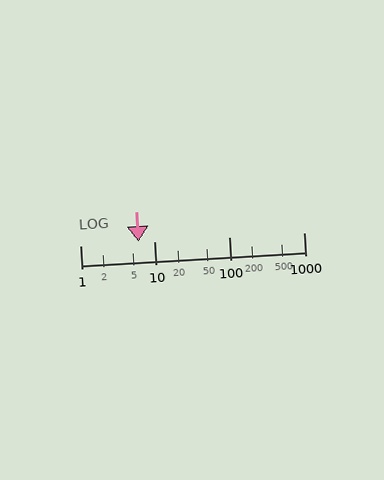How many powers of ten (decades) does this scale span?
The scale spans 3 decades, from 1 to 1000.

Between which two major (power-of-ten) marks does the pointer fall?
The pointer is between 1 and 10.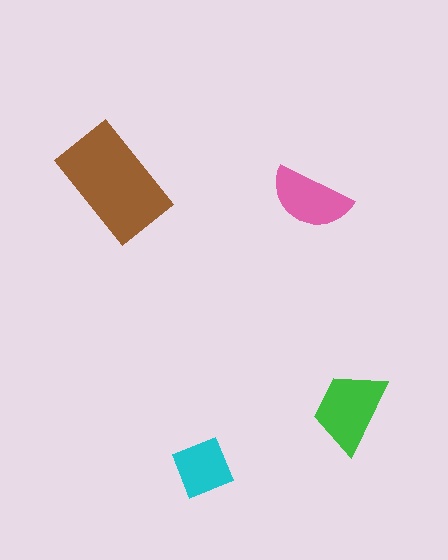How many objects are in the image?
There are 4 objects in the image.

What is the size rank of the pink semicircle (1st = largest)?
3rd.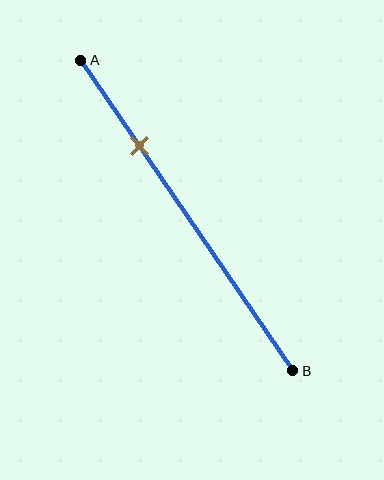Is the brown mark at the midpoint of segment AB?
No, the mark is at about 30% from A, not at the 50% midpoint.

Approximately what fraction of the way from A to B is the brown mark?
The brown mark is approximately 30% of the way from A to B.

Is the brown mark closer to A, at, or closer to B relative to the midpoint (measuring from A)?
The brown mark is closer to point A than the midpoint of segment AB.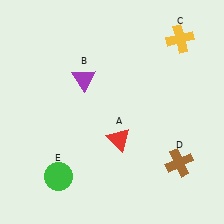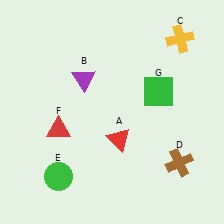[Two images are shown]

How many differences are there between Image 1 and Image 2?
There are 2 differences between the two images.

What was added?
A red triangle (F), a green square (G) were added in Image 2.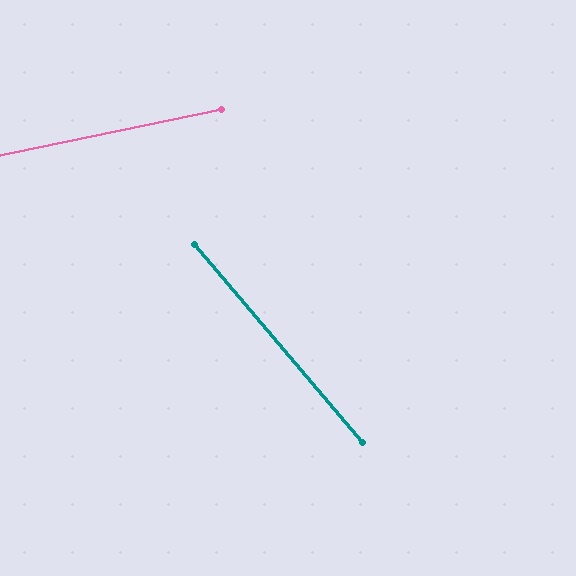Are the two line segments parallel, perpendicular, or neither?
Neither parallel nor perpendicular — they differ by about 61°.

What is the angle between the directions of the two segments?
Approximately 61 degrees.